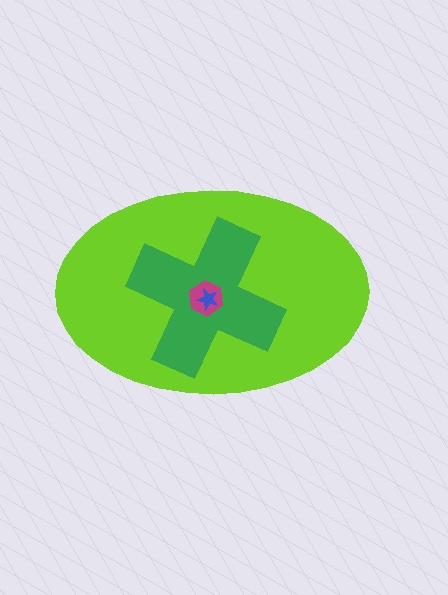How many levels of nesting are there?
4.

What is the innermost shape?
The blue star.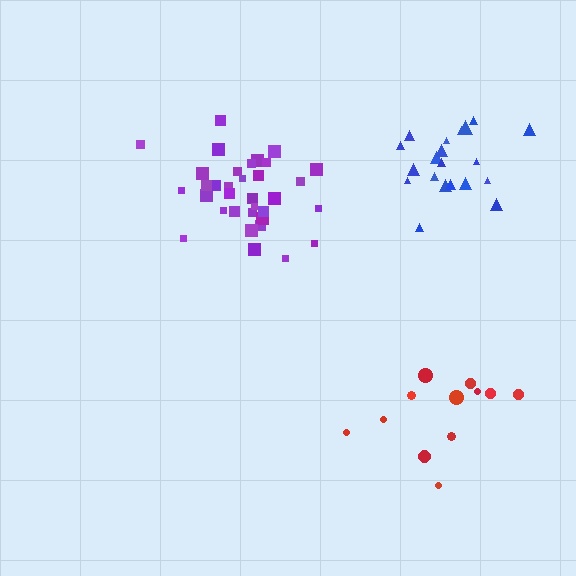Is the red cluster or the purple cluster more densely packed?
Purple.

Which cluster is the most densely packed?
Purple.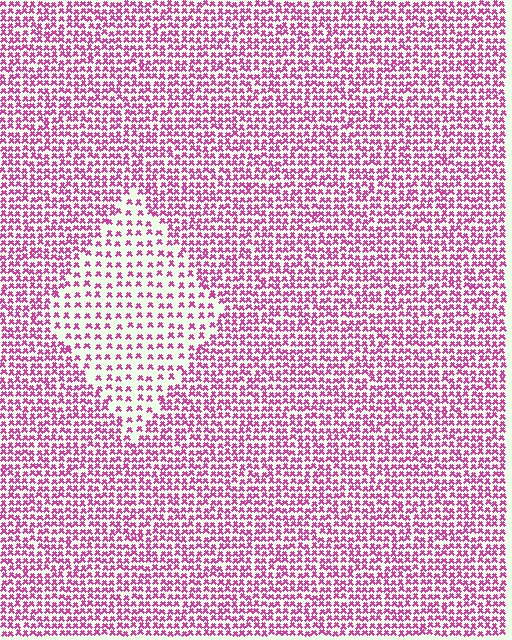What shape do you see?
I see a diamond.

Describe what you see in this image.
The image contains small magenta elements arranged at two different densities. A diamond-shaped region is visible where the elements are less densely packed than the surrounding area.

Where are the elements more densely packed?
The elements are more densely packed outside the diamond boundary.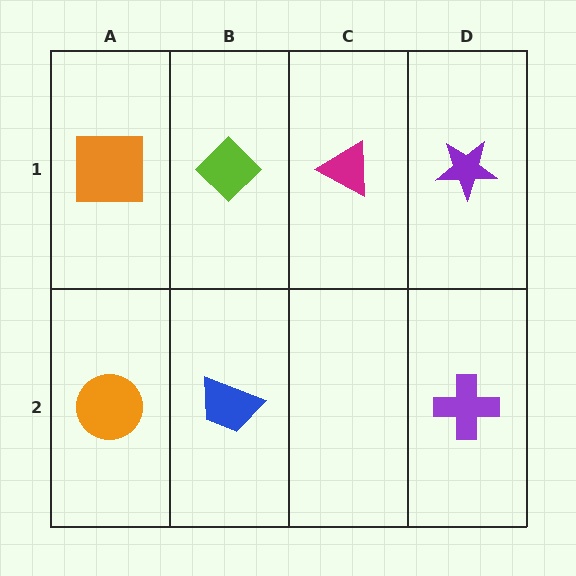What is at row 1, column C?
A magenta triangle.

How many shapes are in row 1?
4 shapes.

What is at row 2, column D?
A purple cross.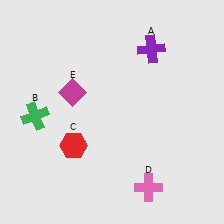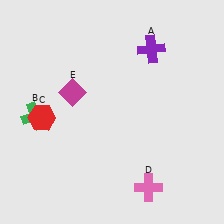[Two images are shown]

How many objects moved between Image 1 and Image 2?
1 object moved between the two images.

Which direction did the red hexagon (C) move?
The red hexagon (C) moved left.